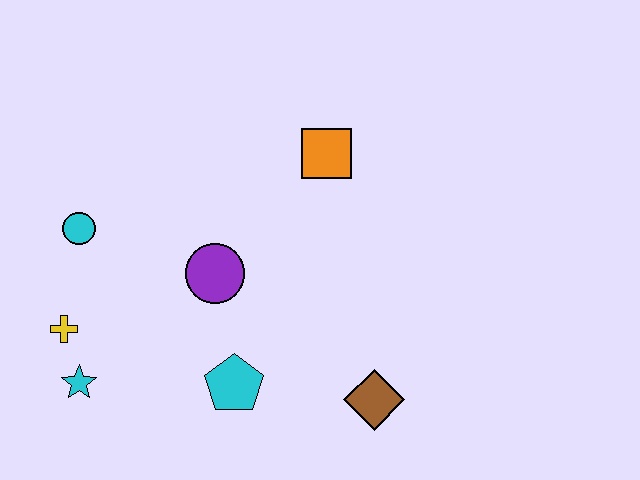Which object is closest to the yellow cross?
The cyan star is closest to the yellow cross.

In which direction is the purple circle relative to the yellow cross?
The purple circle is to the right of the yellow cross.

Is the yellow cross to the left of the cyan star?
Yes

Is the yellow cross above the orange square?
No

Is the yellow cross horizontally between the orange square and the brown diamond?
No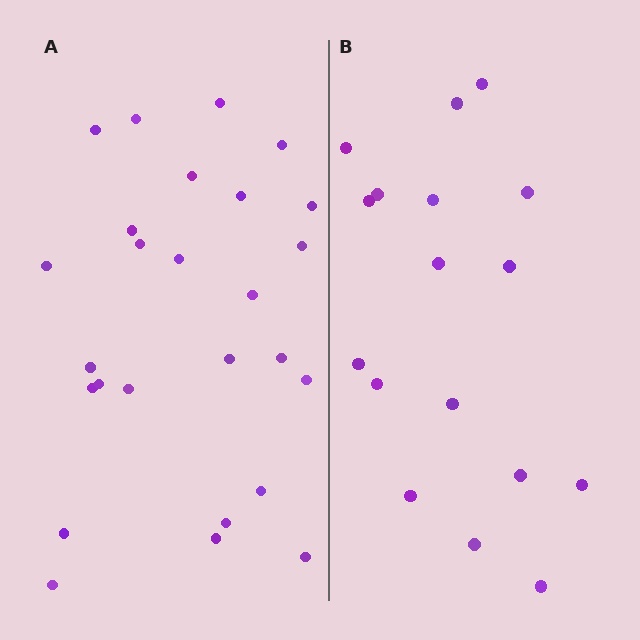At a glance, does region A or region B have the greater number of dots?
Region A (the left region) has more dots.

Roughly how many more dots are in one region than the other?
Region A has roughly 8 or so more dots than region B.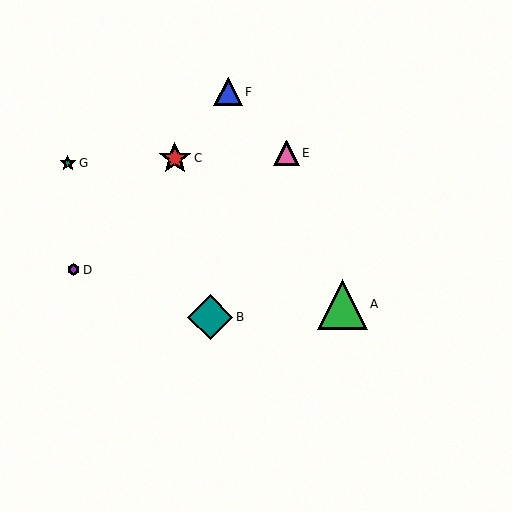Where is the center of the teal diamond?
The center of the teal diamond is at (210, 317).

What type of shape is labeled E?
Shape E is a pink triangle.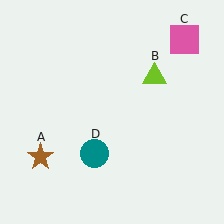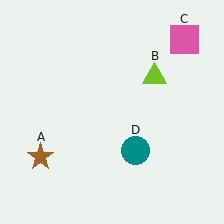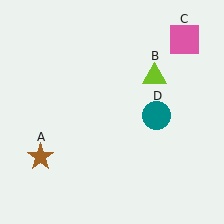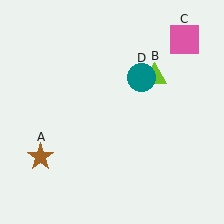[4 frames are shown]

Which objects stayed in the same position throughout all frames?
Brown star (object A) and lime triangle (object B) and pink square (object C) remained stationary.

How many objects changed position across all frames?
1 object changed position: teal circle (object D).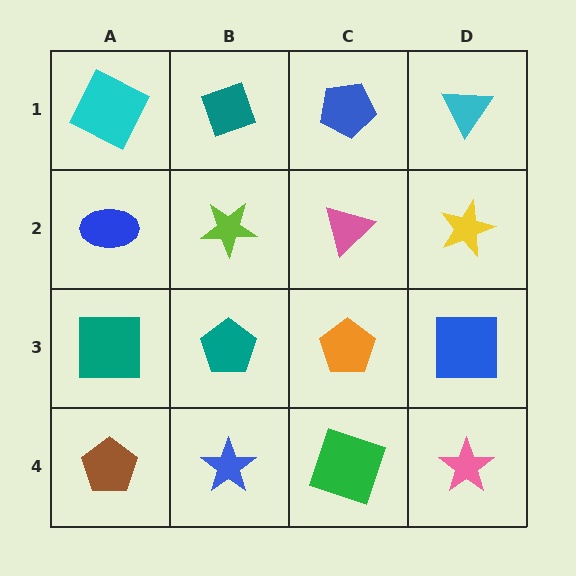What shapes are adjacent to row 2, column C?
A blue pentagon (row 1, column C), an orange pentagon (row 3, column C), a lime star (row 2, column B), a yellow star (row 2, column D).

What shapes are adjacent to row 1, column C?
A pink triangle (row 2, column C), a teal diamond (row 1, column B), a cyan triangle (row 1, column D).